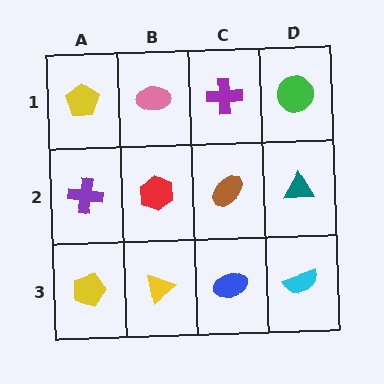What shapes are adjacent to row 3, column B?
A red hexagon (row 2, column B), a yellow pentagon (row 3, column A), a blue ellipse (row 3, column C).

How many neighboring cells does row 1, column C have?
3.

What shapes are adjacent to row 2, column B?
A pink ellipse (row 1, column B), a yellow triangle (row 3, column B), a purple cross (row 2, column A), a brown ellipse (row 2, column C).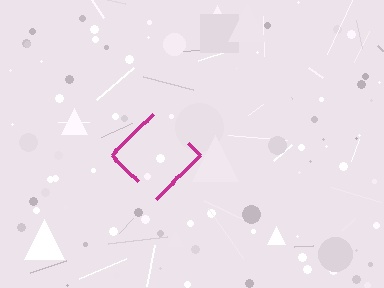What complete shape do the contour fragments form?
The contour fragments form a diamond.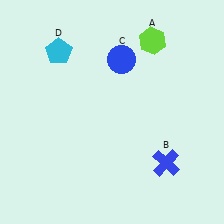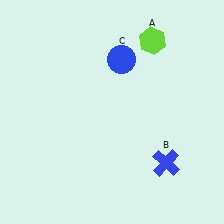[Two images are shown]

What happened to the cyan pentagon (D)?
The cyan pentagon (D) was removed in Image 2. It was in the top-left area of Image 1.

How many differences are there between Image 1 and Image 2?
There is 1 difference between the two images.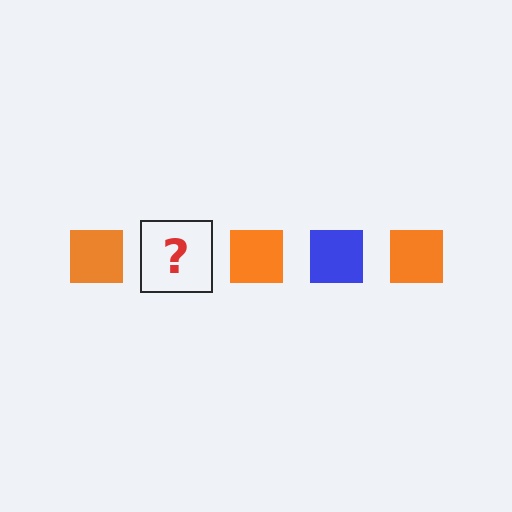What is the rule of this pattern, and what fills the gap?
The rule is that the pattern cycles through orange, blue squares. The gap should be filled with a blue square.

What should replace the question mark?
The question mark should be replaced with a blue square.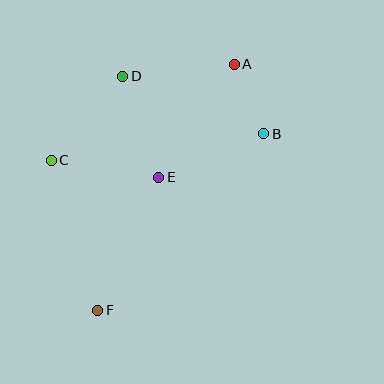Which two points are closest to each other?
Points A and B are closest to each other.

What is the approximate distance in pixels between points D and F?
The distance between D and F is approximately 235 pixels.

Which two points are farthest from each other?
Points A and F are farthest from each other.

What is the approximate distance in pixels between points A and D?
The distance between A and D is approximately 112 pixels.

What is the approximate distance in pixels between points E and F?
The distance between E and F is approximately 147 pixels.